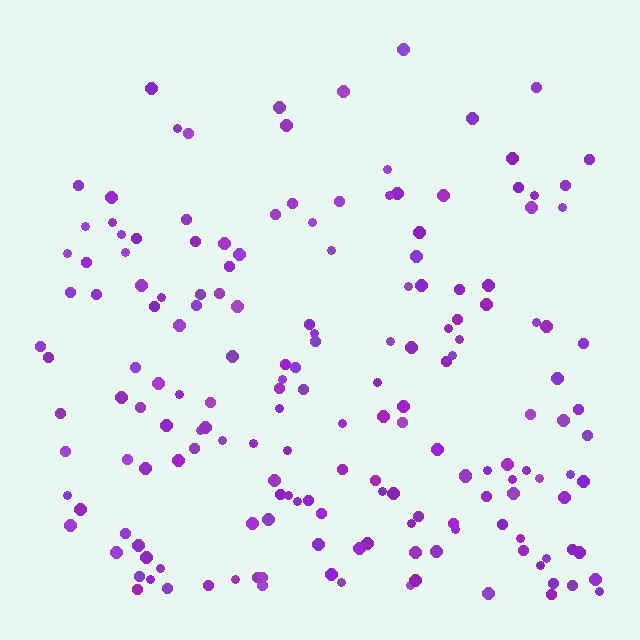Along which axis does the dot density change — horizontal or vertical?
Vertical.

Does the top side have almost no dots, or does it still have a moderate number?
Still a moderate number, just noticeably fewer than the bottom.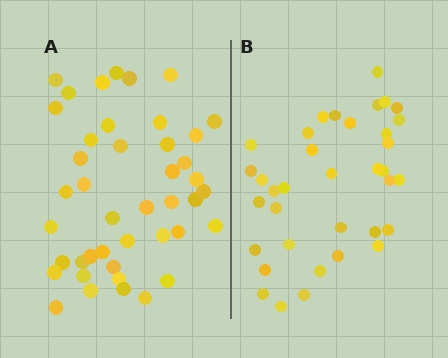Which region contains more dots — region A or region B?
Region A (the left region) has more dots.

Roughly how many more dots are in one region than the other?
Region A has roughly 8 or so more dots than region B.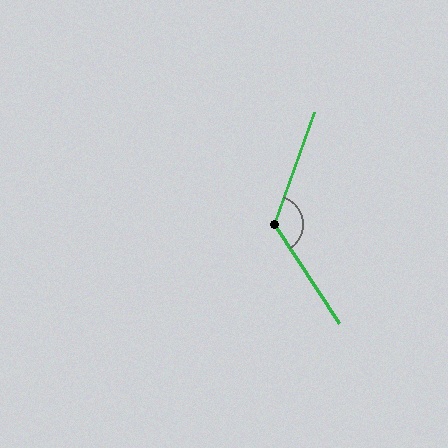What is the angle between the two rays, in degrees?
Approximately 127 degrees.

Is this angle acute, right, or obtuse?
It is obtuse.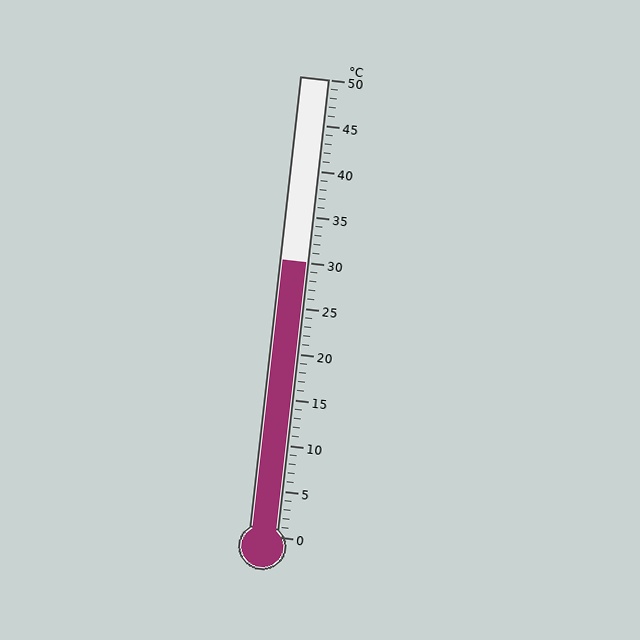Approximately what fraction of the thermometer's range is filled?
The thermometer is filled to approximately 60% of its range.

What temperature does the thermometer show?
The thermometer shows approximately 30°C.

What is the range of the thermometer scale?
The thermometer scale ranges from 0°C to 50°C.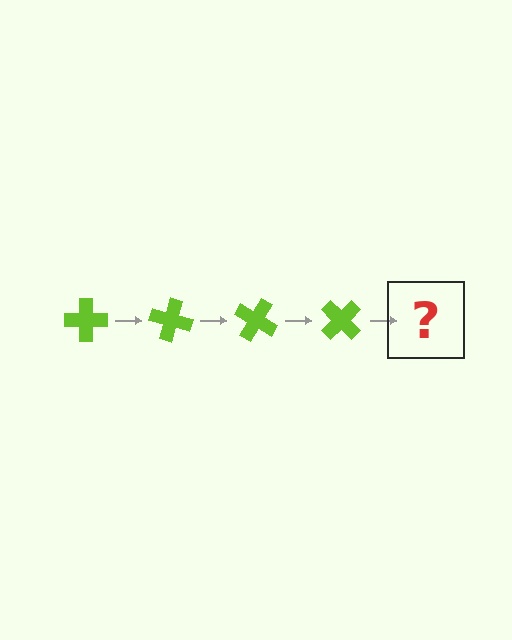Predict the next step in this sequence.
The next step is a lime cross rotated 60 degrees.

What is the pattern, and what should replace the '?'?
The pattern is that the cross rotates 15 degrees each step. The '?' should be a lime cross rotated 60 degrees.